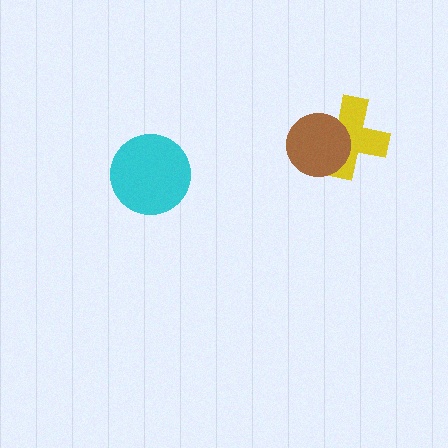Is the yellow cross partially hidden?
Yes, it is partially covered by another shape.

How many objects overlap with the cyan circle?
0 objects overlap with the cyan circle.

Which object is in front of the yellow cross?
The brown circle is in front of the yellow cross.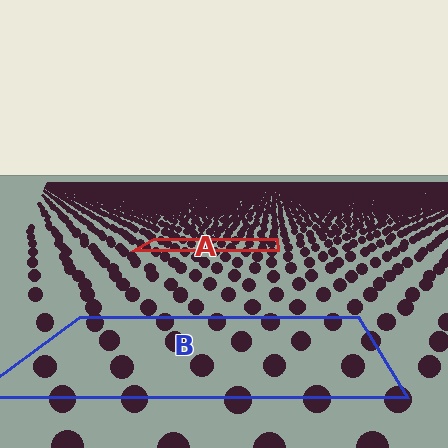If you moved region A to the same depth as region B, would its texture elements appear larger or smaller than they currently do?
They would appear larger. At a closer depth, the same texture elements are projected at a bigger on-screen size.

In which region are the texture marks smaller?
The texture marks are smaller in region A, because it is farther away.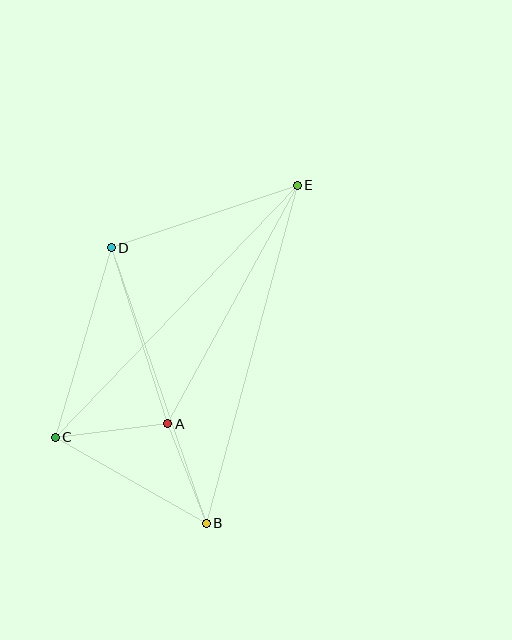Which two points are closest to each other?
Points A and B are closest to each other.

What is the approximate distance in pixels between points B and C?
The distance between B and C is approximately 174 pixels.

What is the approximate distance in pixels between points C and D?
The distance between C and D is approximately 198 pixels.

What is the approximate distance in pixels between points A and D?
The distance between A and D is approximately 185 pixels.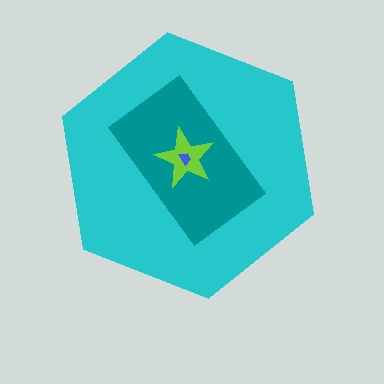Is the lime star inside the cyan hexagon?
Yes.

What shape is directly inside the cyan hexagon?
The teal rectangle.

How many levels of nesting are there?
4.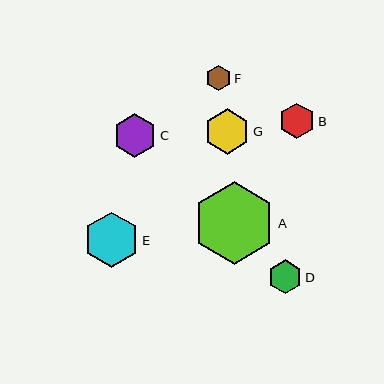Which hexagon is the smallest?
Hexagon F is the smallest with a size of approximately 25 pixels.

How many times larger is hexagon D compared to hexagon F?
Hexagon D is approximately 1.4 times the size of hexagon F.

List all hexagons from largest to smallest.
From largest to smallest: A, E, G, C, B, D, F.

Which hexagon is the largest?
Hexagon A is the largest with a size of approximately 83 pixels.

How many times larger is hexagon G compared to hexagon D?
Hexagon G is approximately 1.3 times the size of hexagon D.